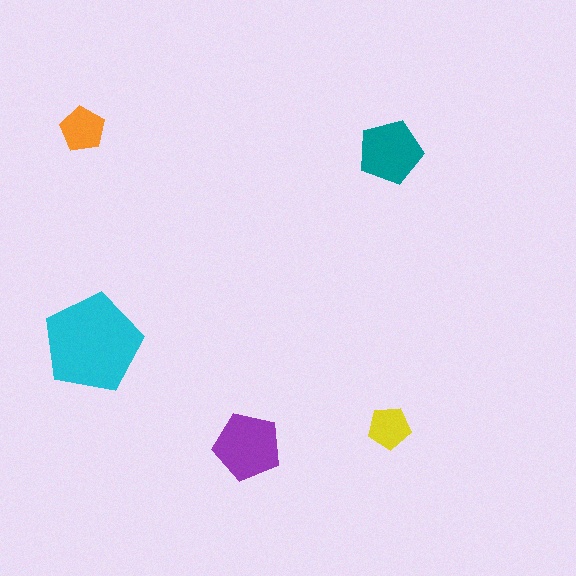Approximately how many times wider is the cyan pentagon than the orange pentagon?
About 2 times wider.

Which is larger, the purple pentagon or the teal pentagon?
The purple one.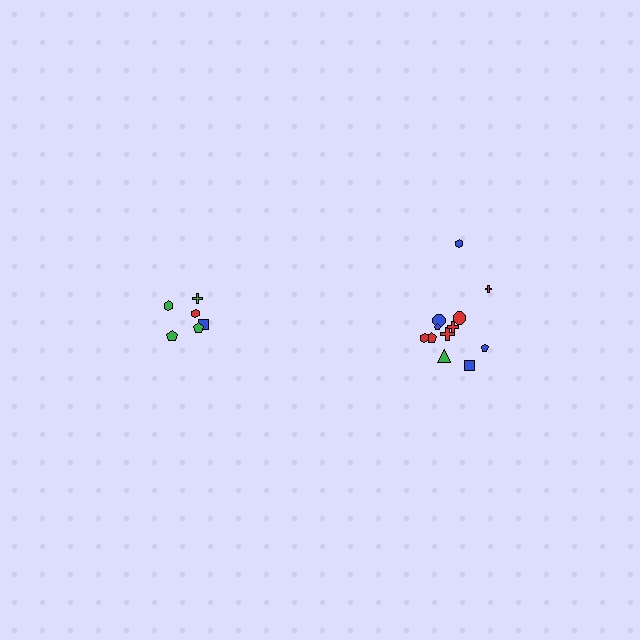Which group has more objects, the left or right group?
The right group.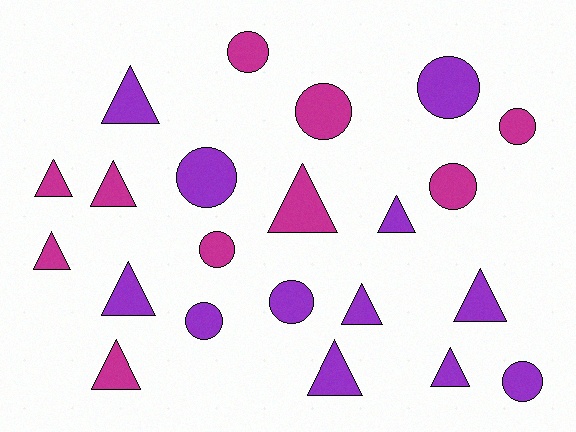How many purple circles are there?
There are 5 purple circles.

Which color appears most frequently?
Purple, with 12 objects.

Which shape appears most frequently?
Triangle, with 12 objects.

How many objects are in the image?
There are 22 objects.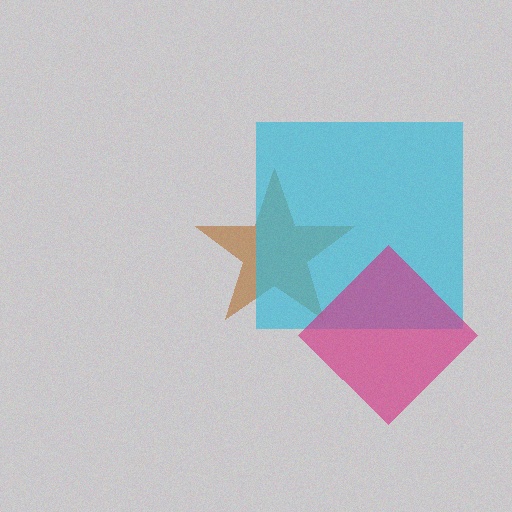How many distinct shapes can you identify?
There are 3 distinct shapes: a brown star, a cyan square, a magenta diamond.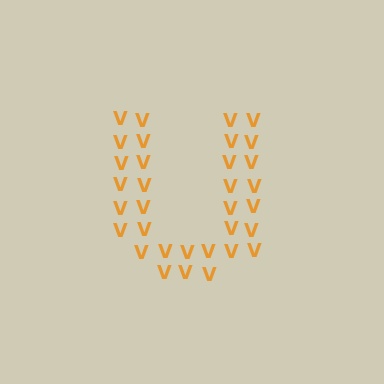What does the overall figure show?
The overall figure shows the letter U.